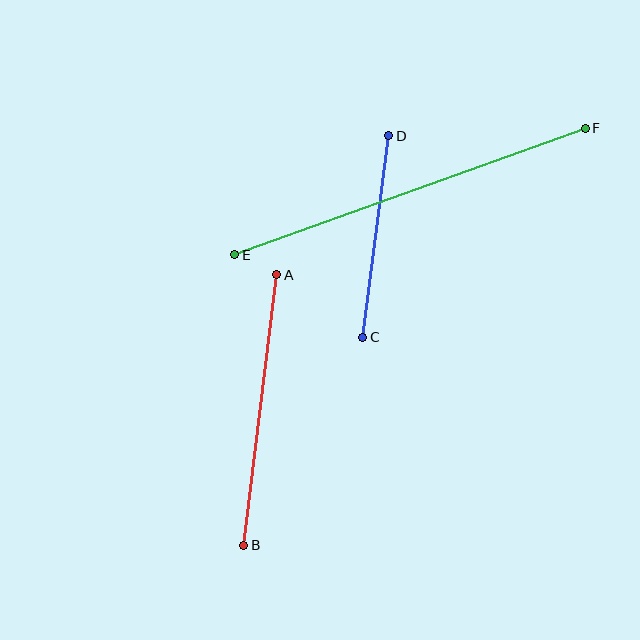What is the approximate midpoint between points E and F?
The midpoint is at approximately (410, 192) pixels.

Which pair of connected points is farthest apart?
Points E and F are farthest apart.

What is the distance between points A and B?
The distance is approximately 272 pixels.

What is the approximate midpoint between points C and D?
The midpoint is at approximately (376, 236) pixels.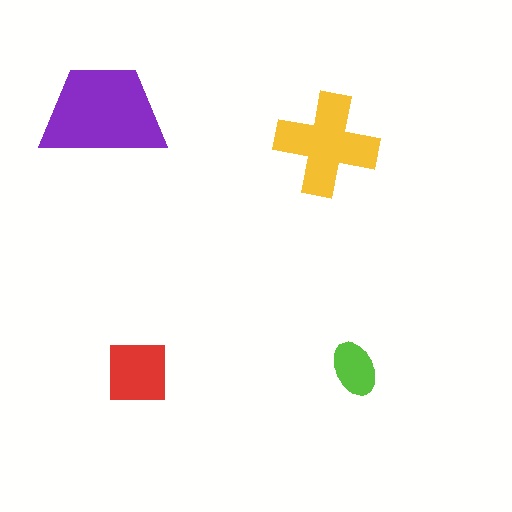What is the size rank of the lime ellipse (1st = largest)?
4th.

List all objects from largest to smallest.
The purple trapezoid, the yellow cross, the red square, the lime ellipse.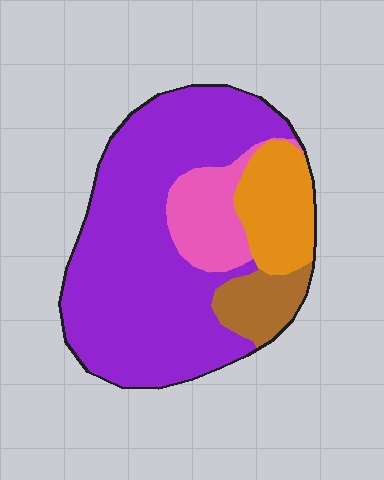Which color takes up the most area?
Purple, at roughly 65%.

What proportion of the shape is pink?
Pink takes up less than a quarter of the shape.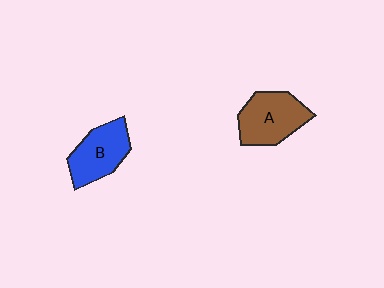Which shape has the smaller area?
Shape B (blue).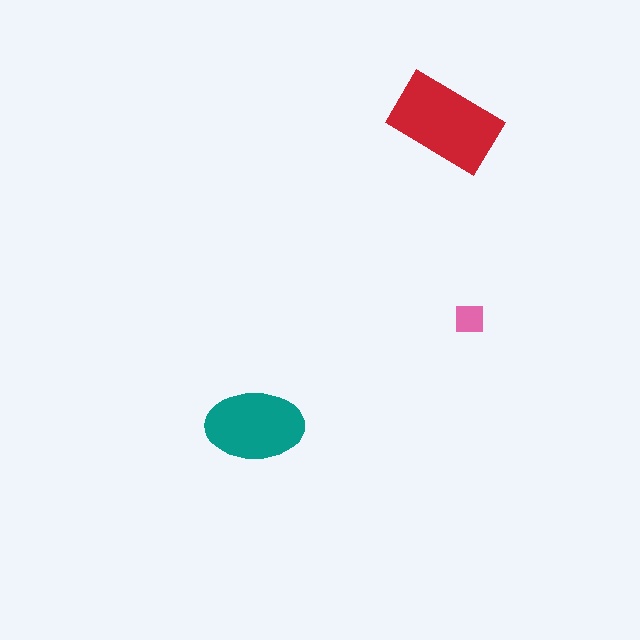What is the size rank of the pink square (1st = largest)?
3rd.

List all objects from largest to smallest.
The red rectangle, the teal ellipse, the pink square.